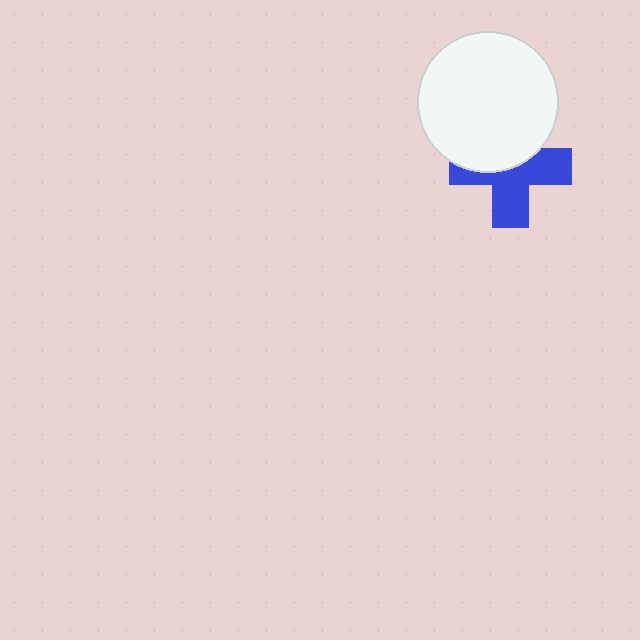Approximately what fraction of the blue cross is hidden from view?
Roughly 44% of the blue cross is hidden behind the white circle.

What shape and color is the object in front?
The object in front is a white circle.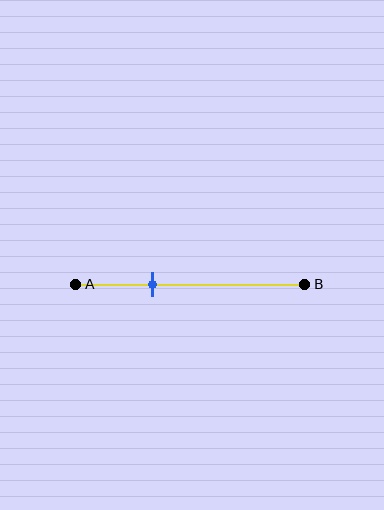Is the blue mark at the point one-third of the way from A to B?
Yes, the mark is approximately at the one-third point.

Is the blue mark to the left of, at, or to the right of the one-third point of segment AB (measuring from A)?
The blue mark is approximately at the one-third point of segment AB.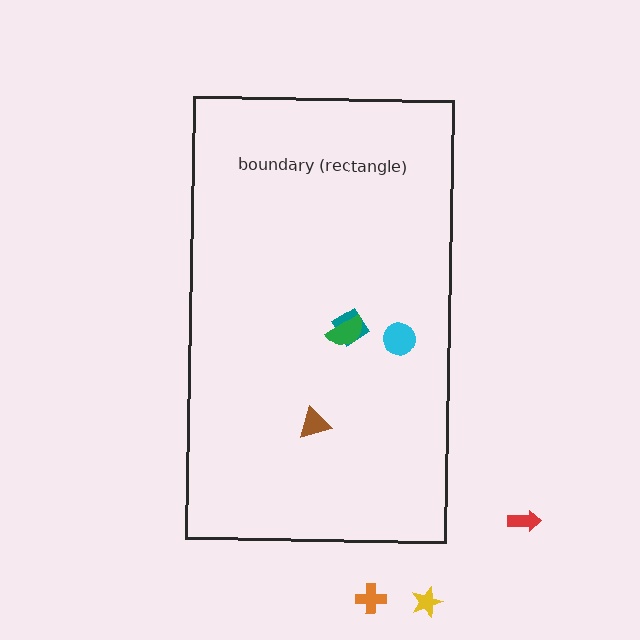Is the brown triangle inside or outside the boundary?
Inside.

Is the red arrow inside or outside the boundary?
Outside.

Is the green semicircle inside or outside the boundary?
Inside.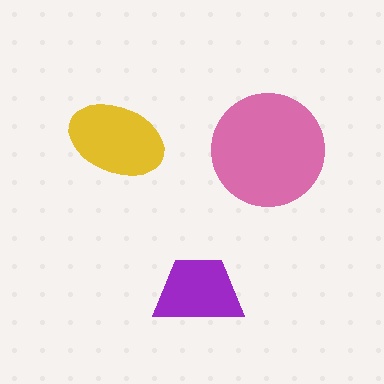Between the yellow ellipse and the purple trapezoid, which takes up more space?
The yellow ellipse.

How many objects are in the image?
There are 3 objects in the image.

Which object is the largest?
The pink circle.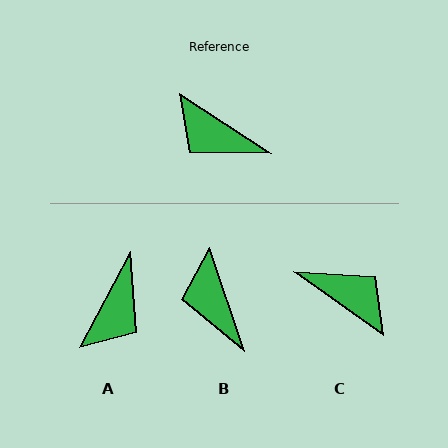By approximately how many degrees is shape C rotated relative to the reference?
Approximately 178 degrees counter-clockwise.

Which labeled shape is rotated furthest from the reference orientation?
C, about 178 degrees away.